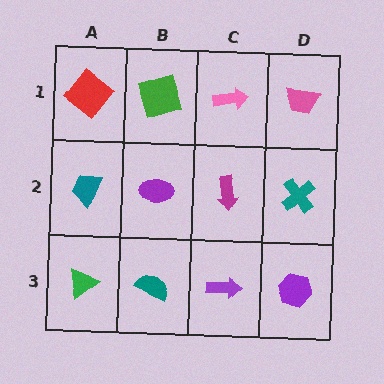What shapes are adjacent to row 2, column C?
A pink arrow (row 1, column C), a purple arrow (row 3, column C), a purple ellipse (row 2, column B), a teal cross (row 2, column D).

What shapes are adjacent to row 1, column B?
A purple ellipse (row 2, column B), a red diamond (row 1, column A), a pink arrow (row 1, column C).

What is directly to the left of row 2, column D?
A magenta arrow.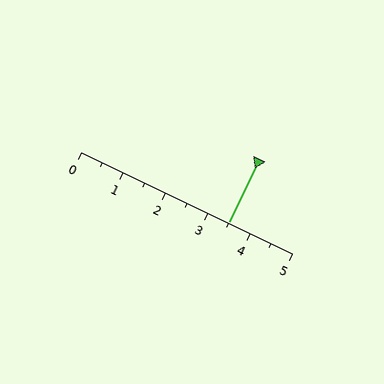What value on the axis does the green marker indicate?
The marker indicates approximately 3.5.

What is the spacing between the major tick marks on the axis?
The major ticks are spaced 1 apart.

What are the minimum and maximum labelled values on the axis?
The axis runs from 0 to 5.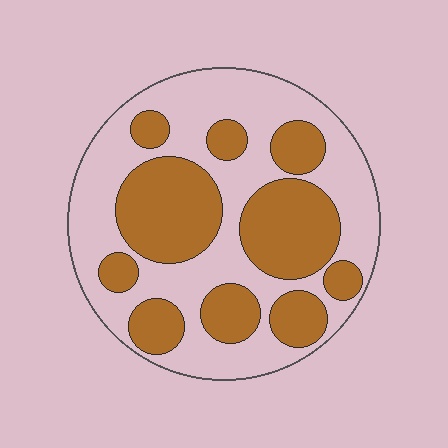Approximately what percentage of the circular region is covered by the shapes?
Approximately 45%.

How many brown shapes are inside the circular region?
10.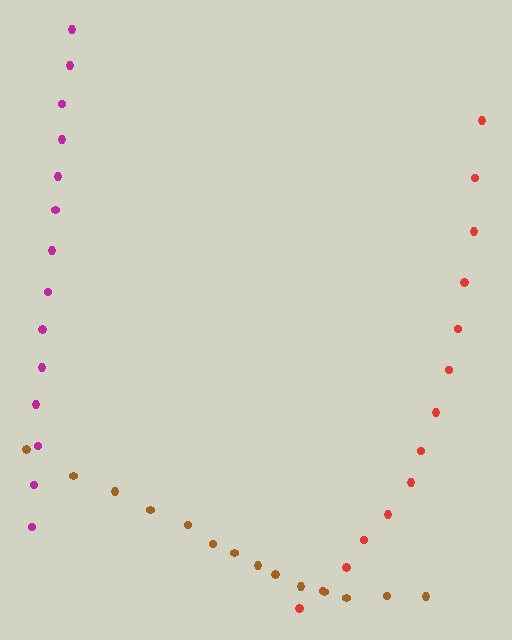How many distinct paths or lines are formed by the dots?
There are 3 distinct paths.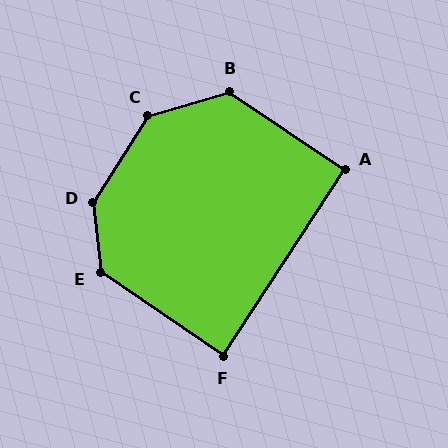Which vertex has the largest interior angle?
D, at approximately 142 degrees.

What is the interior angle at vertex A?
Approximately 91 degrees (approximately right).